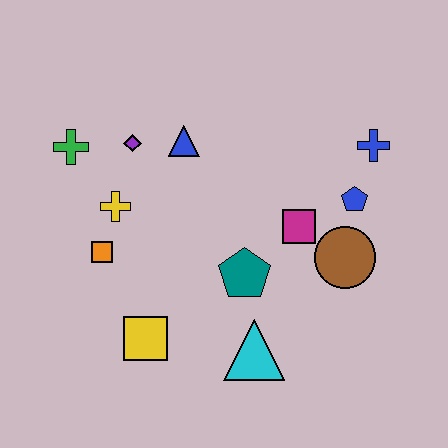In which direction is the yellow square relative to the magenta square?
The yellow square is to the left of the magenta square.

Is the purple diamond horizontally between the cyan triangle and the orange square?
Yes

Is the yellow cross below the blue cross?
Yes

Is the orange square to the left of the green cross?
No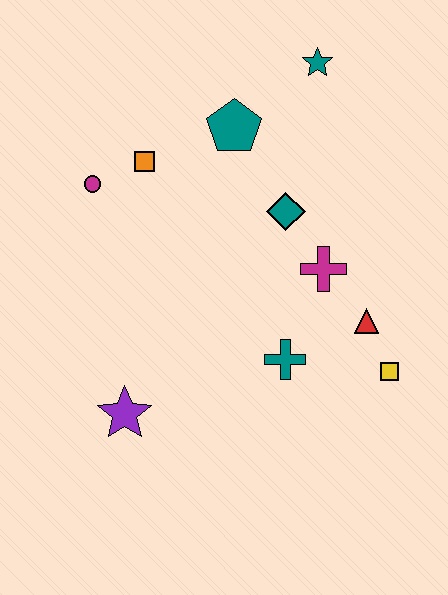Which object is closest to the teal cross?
The red triangle is closest to the teal cross.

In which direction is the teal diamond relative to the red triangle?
The teal diamond is above the red triangle.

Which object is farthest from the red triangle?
The magenta circle is farthest from the red triangle.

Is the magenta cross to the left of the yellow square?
Yes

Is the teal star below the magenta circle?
No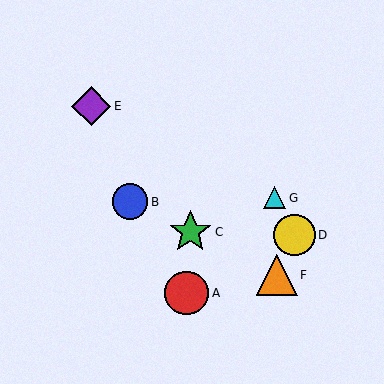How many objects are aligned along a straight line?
3 objects (B, C, F) are aligned along a straight line.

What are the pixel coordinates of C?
Object C is at (190, 232).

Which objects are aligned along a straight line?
Objects B, C, F are aligned along a straight line.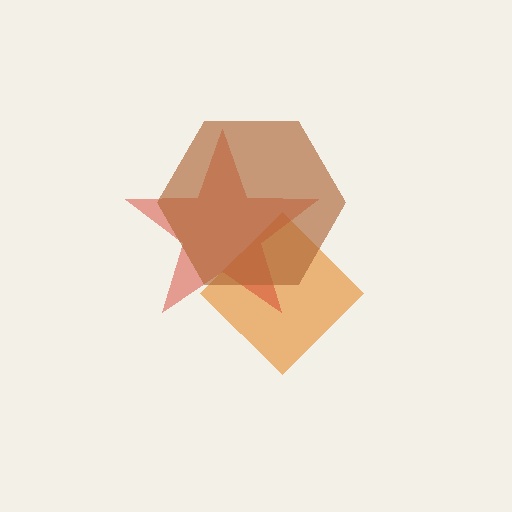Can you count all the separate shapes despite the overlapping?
Yes, there are 3 separate shapes.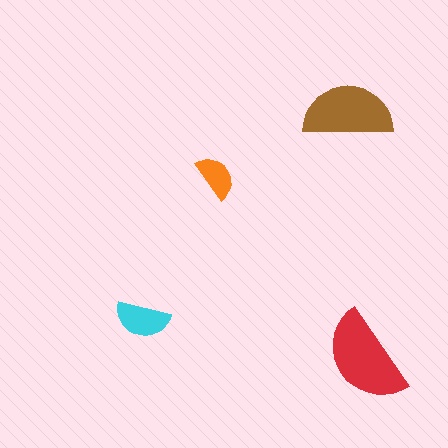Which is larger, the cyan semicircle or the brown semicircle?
The brown one.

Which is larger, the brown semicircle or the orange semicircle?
The brown one.